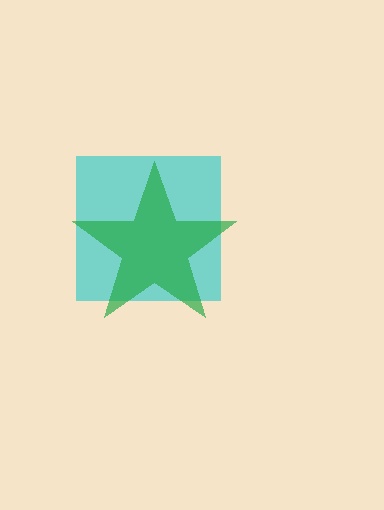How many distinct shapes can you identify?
There are 2 distinct shapes: a cyan square, a green star.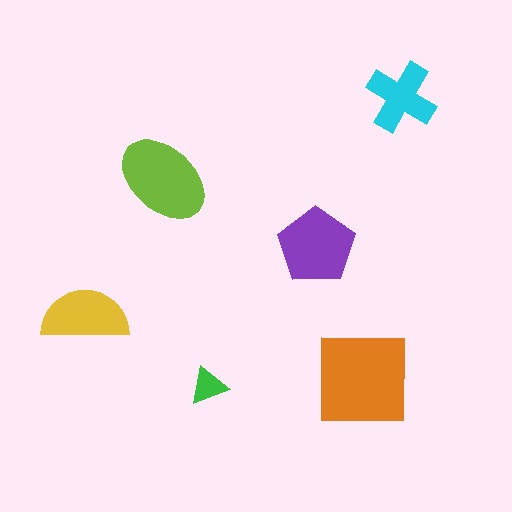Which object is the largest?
The orange square.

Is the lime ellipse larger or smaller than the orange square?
Smaller.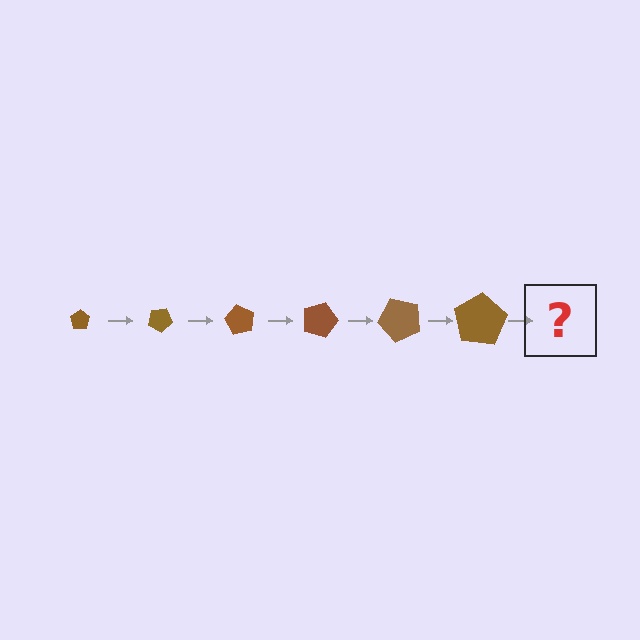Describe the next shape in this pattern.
It should be a pentagon, larger than the previous one and rotated 180 degrees from the start.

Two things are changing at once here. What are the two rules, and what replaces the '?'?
The two rules are that the pentagon grows larger each step and it rotates 30 degrees each step. The '?' should be a pentagon, larger than the previous one and rotated 180 degrees from the start.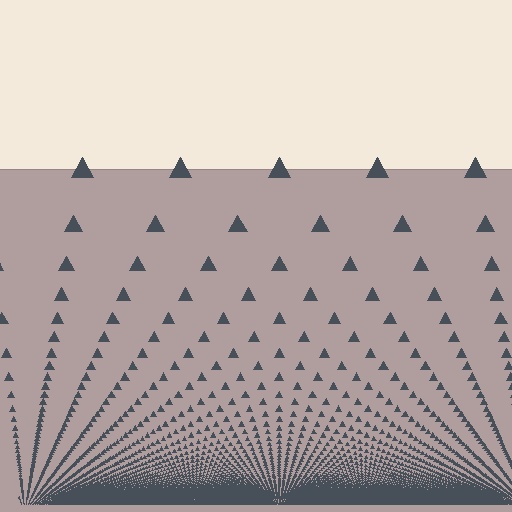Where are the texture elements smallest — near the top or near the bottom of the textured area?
Near the bottom.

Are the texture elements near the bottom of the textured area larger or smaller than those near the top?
Smaller. The gradient is inverted — elements near the bottom are smaller and denser.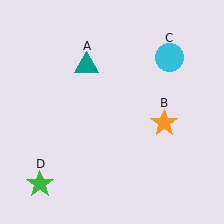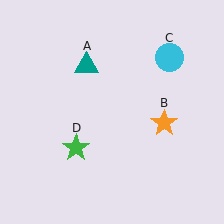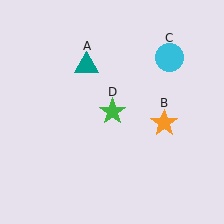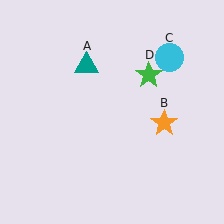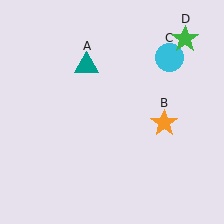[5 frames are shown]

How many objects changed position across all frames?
1 object changed position: green star (object D).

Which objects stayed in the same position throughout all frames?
Teal triangle (object A) and orange star (object B) and cyan circle (object C) remained stationary.